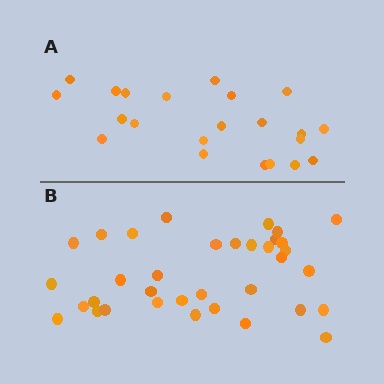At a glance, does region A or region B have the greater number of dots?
Region B (the bottom region) has more dots.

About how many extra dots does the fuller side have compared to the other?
Region B has approximately 15 more dots than region A.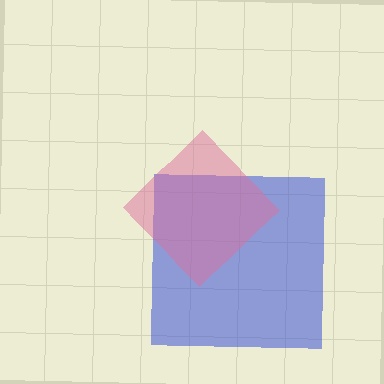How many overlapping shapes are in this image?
There are 2 overlapping shapes in the image.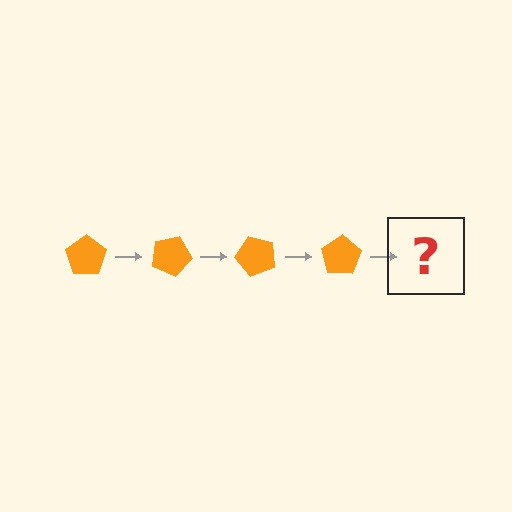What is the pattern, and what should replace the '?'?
The pattern is that the pentagon rotates 25 degrees each step. The '?' should be an orange pentagon rotated 100 degrees.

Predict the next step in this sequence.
The next step is an orange pentagon rotated 100 degrees.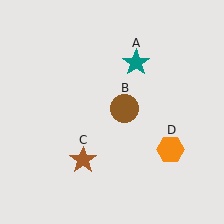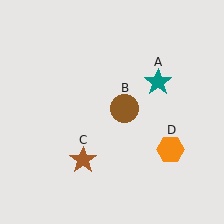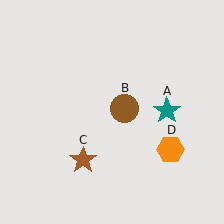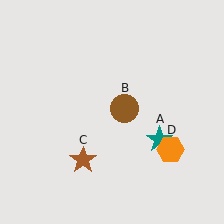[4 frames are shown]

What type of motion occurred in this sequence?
The teal star (object A) rotated clockwise around the center of the scene.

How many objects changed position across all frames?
1 object changed position: teal star (object A).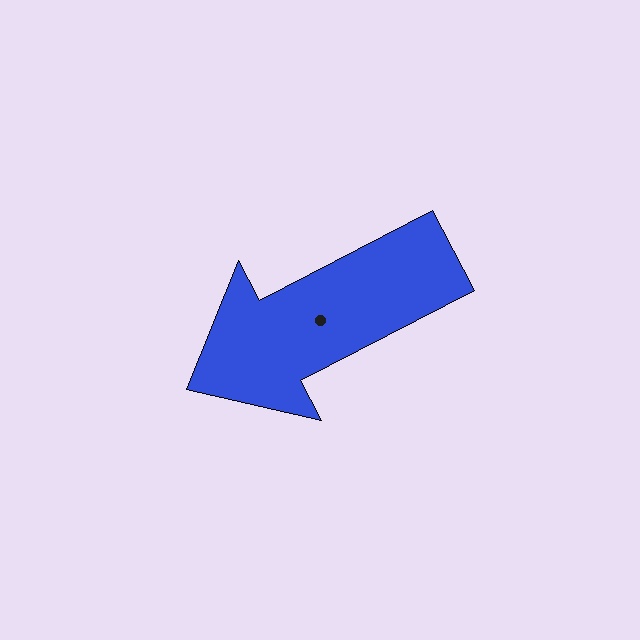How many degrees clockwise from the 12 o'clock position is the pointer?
Approximately 243 degrees.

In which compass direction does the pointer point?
Southwest.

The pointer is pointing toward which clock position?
Roughly 8 o'clock.